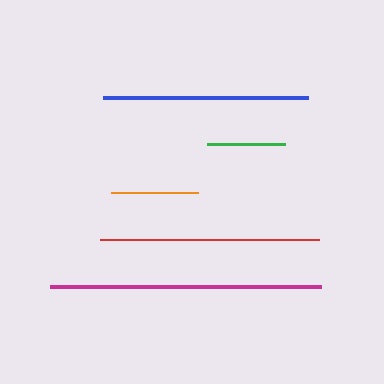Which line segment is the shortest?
The green line is the shortest at approximately 79 pixels.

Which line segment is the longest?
The magenta line is the longest at approximately 271 pixels.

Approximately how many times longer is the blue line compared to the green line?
The blue line is approximately 2.6 times the length of the green line.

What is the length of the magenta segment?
The magenta segment is approximately 271 pixels long.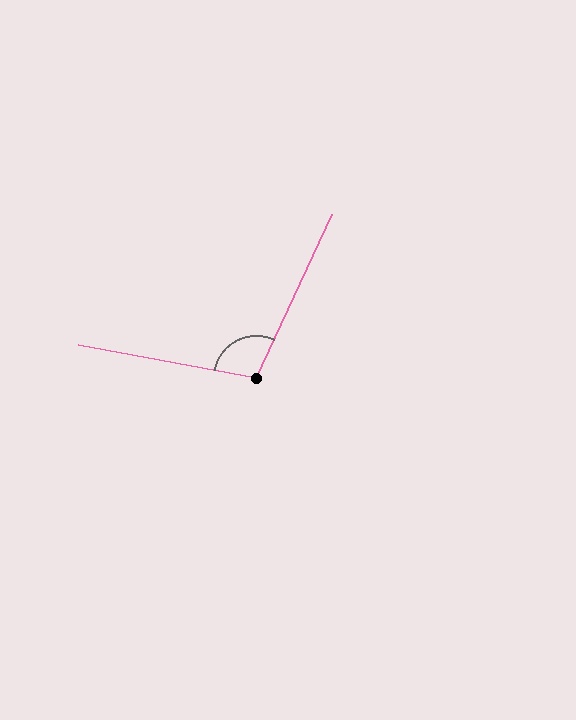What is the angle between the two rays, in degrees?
Approximately 105 degrees.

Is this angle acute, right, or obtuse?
It is obtuse.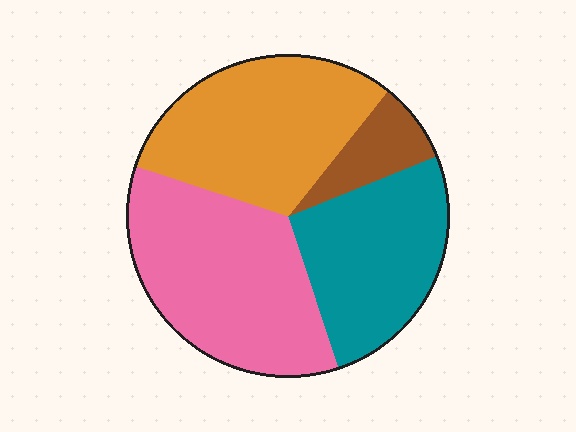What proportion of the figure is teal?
Teal takes up between a sixth and a third of the figure.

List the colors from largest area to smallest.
From largest to smallest: pink, orange, teal, brown.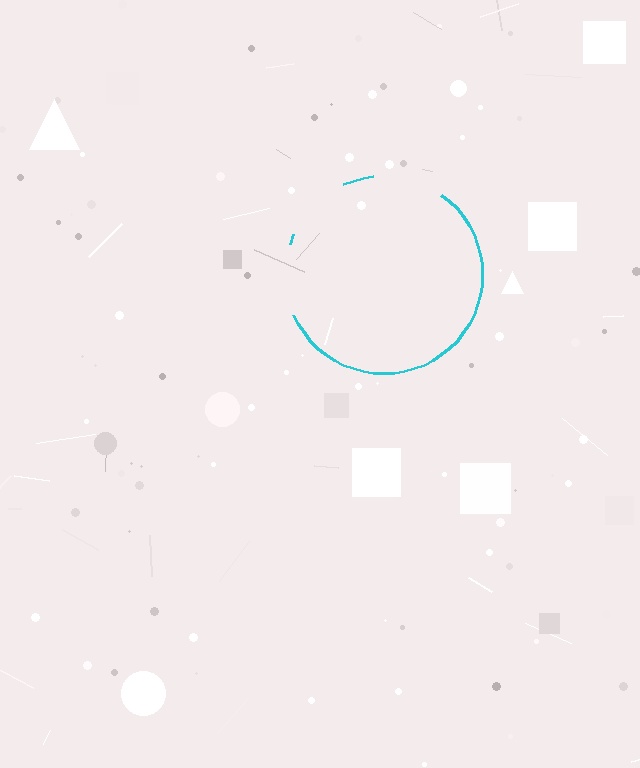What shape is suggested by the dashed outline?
The dashed outline suggests a circle.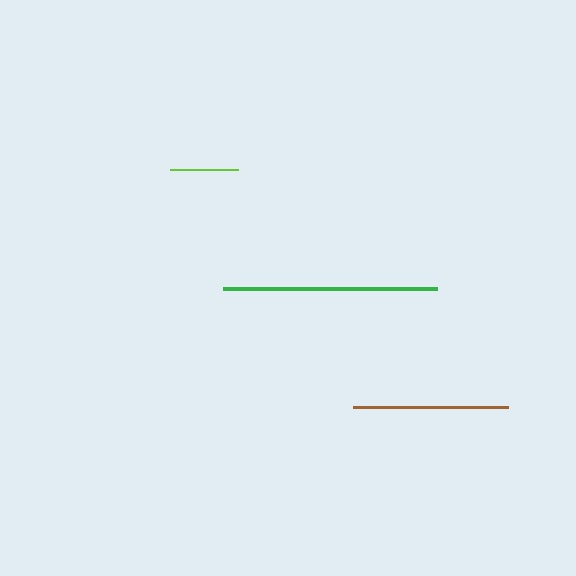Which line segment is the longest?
The green line is the longest at approximately 214 pixels.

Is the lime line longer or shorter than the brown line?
The brown line is longer than the lime line.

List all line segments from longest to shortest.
From longest to shortest: green, brown, lime.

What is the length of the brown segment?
The brown segment is approximately 155 pixels long.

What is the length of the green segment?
The green segment is approximately 214 pixels long.